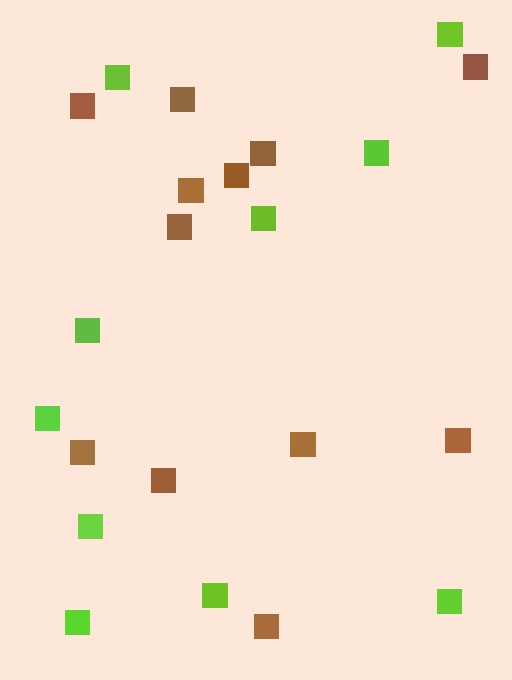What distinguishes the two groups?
There are 2 groups: one group of lime squares (10) and one group of brown squares (12).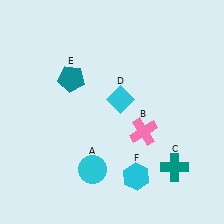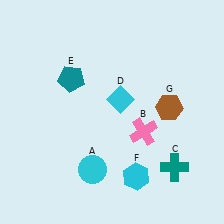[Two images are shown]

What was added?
A brown hexagon (G) was added in Image 2.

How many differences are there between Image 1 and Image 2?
There is 1 difference between the two images.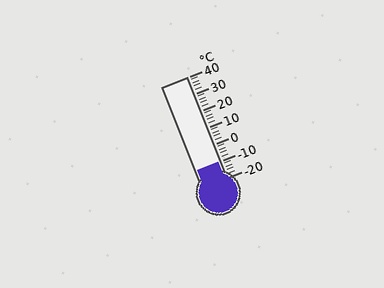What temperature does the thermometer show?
The thermometer shows approximately -10°C.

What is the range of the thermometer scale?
The thermometer scale ranges from -20°C to 40°C.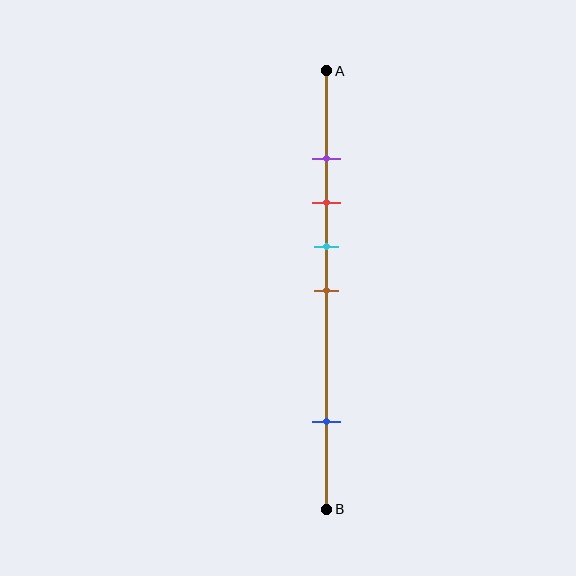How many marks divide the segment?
There are 5 marks dividing the segment.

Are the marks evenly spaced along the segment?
No, the marks are not evenly spaced.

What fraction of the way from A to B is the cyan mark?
The cyan mark is approximately 40% (0.4) of the way from A to B.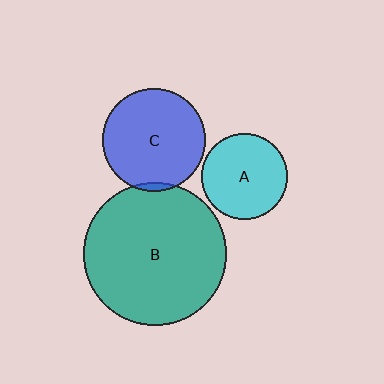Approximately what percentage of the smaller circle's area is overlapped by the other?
Approximately 5%.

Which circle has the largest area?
Circle B (teal).